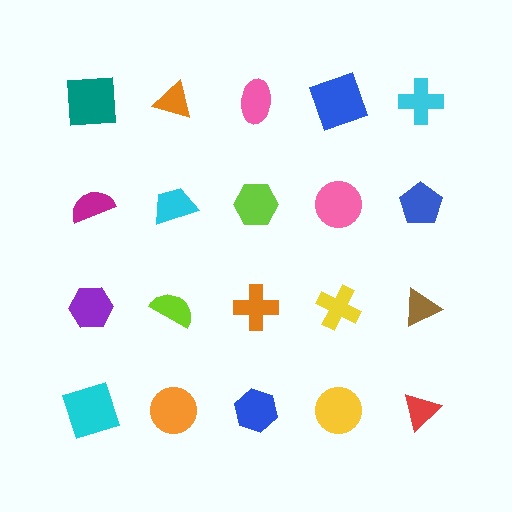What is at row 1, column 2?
An orange triangle.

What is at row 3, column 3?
An orange cross.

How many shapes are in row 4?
5 shapes.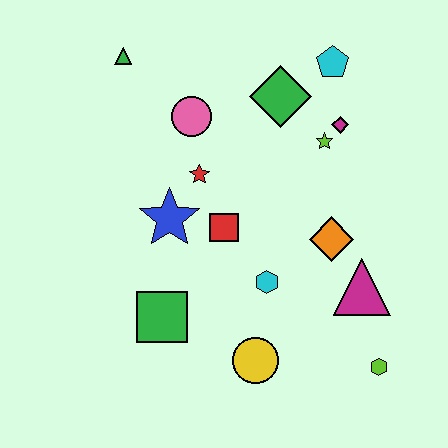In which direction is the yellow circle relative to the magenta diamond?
The yellow circle is below the magenta diamond.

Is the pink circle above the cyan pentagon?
No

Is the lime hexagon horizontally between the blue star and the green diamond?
No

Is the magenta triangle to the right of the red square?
Yes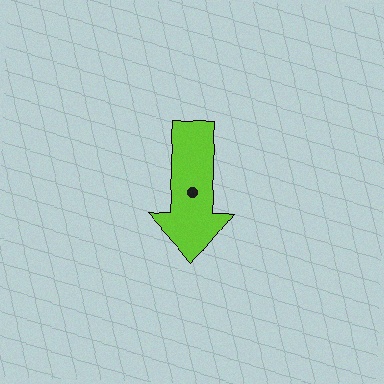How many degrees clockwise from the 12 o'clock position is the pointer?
Approximately 179 degrees.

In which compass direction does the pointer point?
South.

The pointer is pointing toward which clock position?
Roughly 6 o'clock.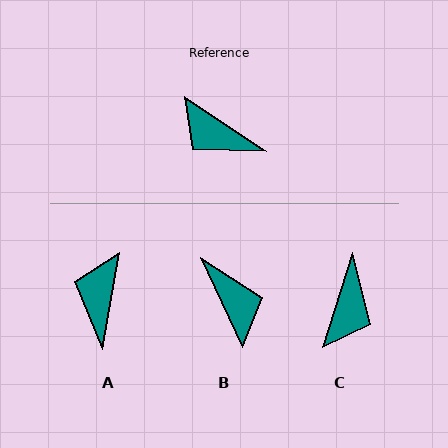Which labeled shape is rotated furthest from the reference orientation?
B, about 149 degrees away.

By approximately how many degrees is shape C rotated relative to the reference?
Approximately 107 degrees counter-clockwise.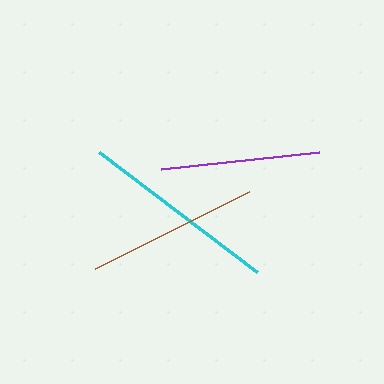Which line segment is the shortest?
The purple line is the shortest at approximately 158 pixels.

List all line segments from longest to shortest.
From longest to shortest: cyan, brown, purple.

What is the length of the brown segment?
The brown segment is approximately 172 pixels long.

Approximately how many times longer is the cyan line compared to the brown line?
The cyan line is approximately 1.2 times the length of the brown line.